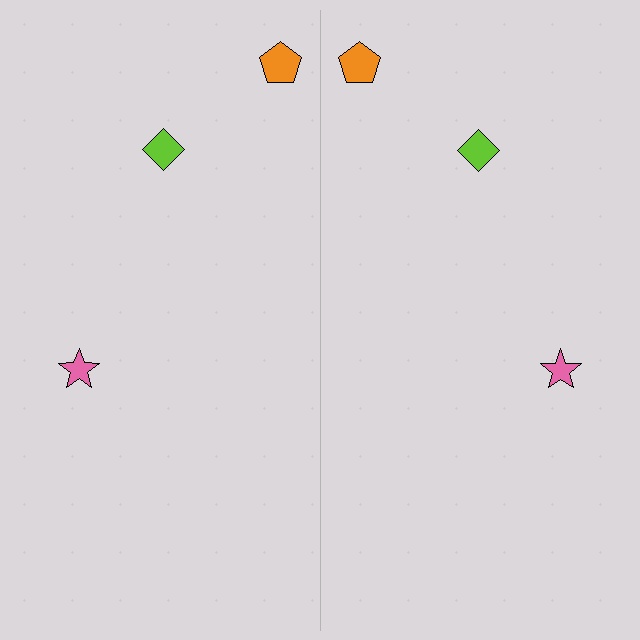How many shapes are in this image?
There are 6 shapes in this image.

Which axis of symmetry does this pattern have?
The pattern has a vertical axis of symmetry running through the center of the image.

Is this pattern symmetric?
Yes, this pattern has bilateral (reflection) symmetry.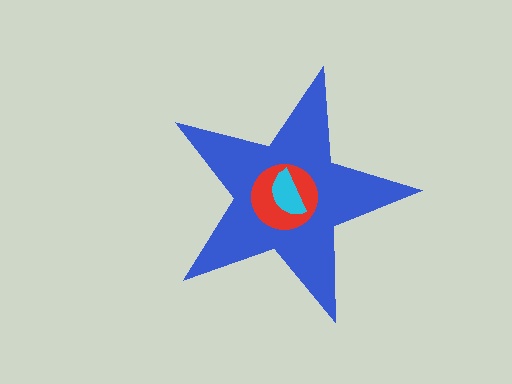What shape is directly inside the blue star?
The red circle.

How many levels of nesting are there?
3.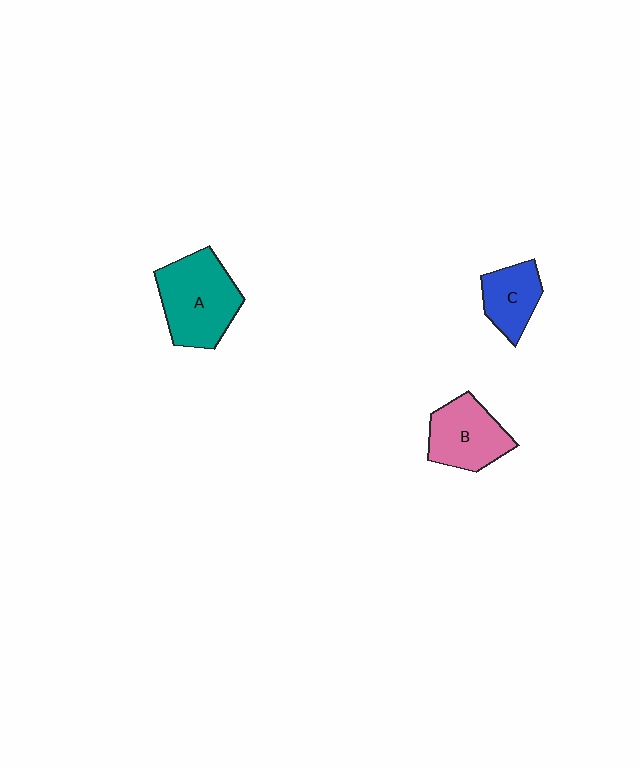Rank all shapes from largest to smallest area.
From largest to smallest: A (teal), B (pink), C (blue).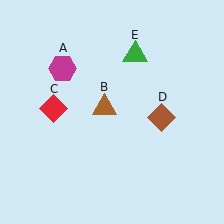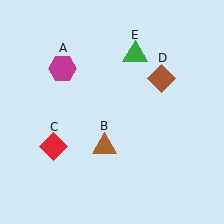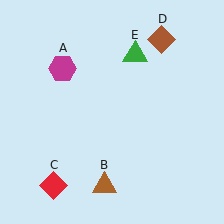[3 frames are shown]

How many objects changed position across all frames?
3 objects changed position: brown triangle (object B), red diamond (object C), brown diamond (object D).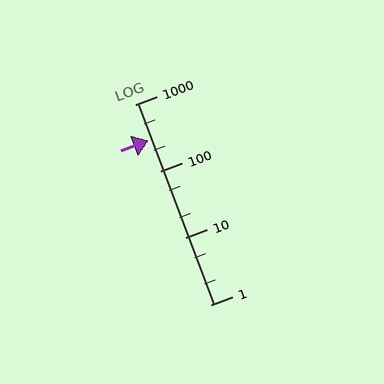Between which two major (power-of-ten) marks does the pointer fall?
The pointer is between 100 and 1000.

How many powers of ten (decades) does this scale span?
The scale spans 3 decades, from 1 to 1000.